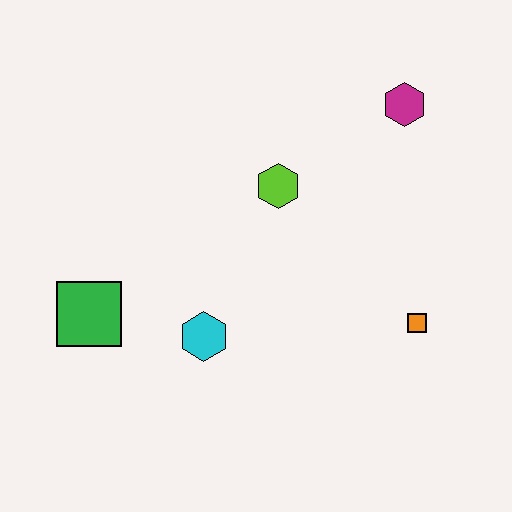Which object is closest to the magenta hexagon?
The lime hexagon is closest to the magenta hexagon.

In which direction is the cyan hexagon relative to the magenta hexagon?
The cyan hexagon is below the magenta hexagon.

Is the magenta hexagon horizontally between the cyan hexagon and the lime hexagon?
No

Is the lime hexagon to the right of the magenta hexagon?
No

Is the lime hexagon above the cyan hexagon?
Yes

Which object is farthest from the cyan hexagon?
The magenta hexagon is farthest from the cyan hexagon.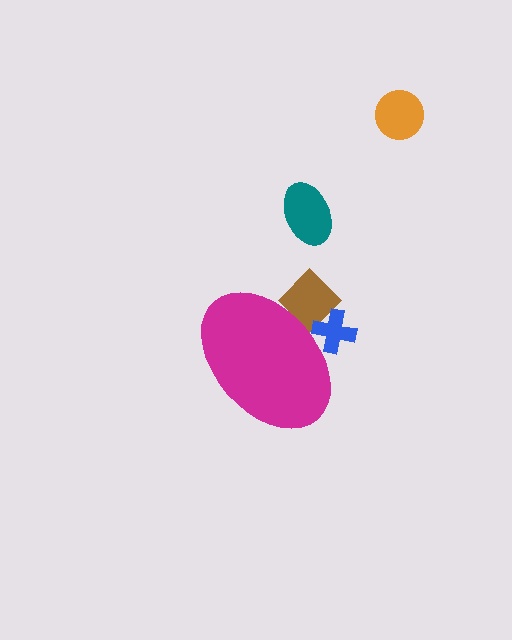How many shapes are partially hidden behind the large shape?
2 shapes are partially hidden.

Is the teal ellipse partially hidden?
No, the teal ellipse is fully visible.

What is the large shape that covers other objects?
A magenta ellipse.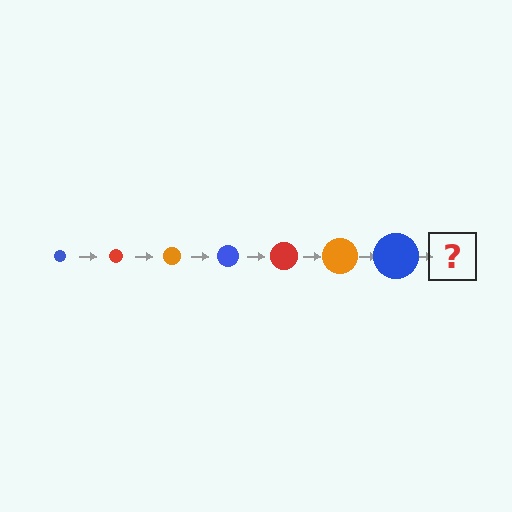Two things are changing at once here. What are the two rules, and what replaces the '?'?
The two rules are that the circle grows larger each step and the color cycles through blue, red, and orange. The '?' should be a red circle, larger than the previous one.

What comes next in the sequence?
The next element should be a red circle, larger than the previous one.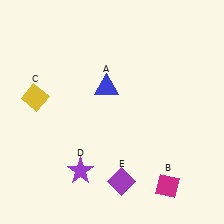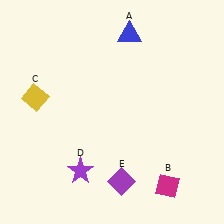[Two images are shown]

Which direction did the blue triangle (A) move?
The blue triangle (A) moved up.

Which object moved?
The blue triangle (A) moved up.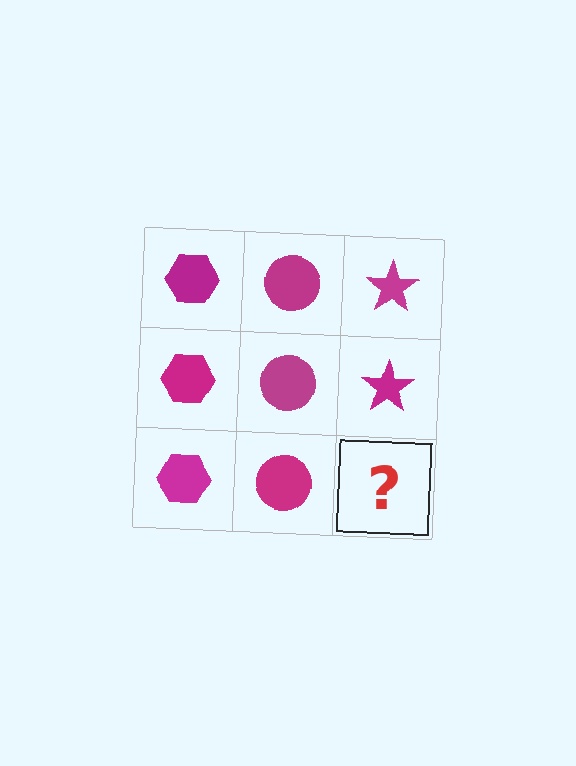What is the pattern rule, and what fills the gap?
The rule is that each column has a consistent shape. The gap should be filled with a magenta star.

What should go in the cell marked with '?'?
The missing cell should contain a magenta star.